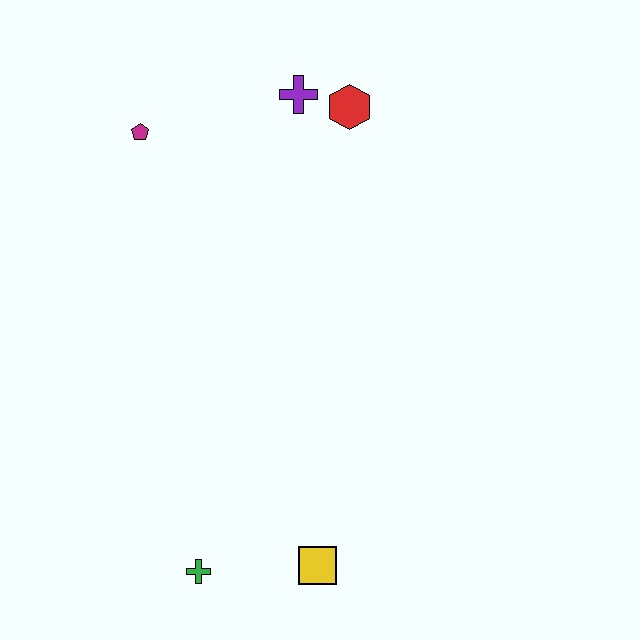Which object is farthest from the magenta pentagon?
The yellow square is farthest from the magenta pentagon.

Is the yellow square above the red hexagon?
No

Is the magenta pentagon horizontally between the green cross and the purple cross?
No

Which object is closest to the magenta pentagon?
The purple cross is closest to the magenta pentagon.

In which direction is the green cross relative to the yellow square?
The green cross is to the left of the yellow square.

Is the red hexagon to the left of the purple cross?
No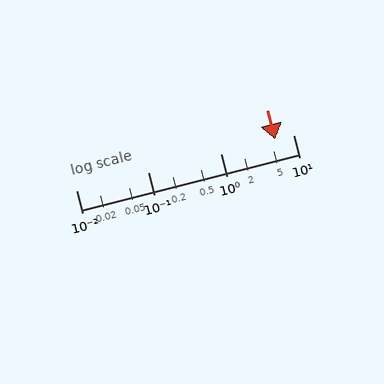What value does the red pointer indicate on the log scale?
The pointer indicates approximately 5.6.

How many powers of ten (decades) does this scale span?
The scale spans 3 decades, from 0.01 to 10.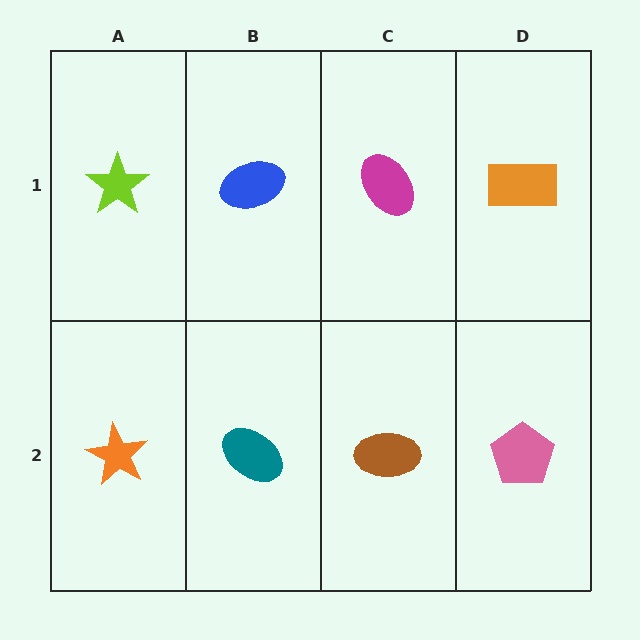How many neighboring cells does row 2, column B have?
3.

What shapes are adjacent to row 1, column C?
A brown ellipse (row 2, column C), a blue ellipse (row 1, column B), an orange rectangle (row 1, column D).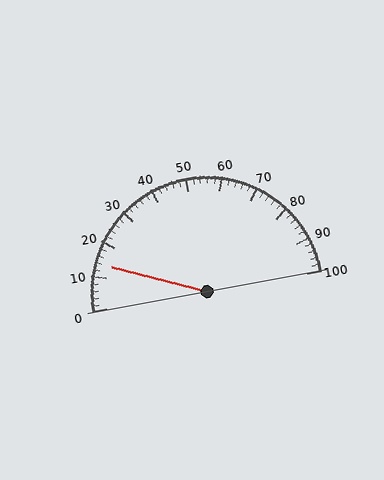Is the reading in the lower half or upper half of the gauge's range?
The reading is in the lower half of the range (0 to 100).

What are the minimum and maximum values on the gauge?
The gauge ranges from 0 to 100.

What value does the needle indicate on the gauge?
The needle indicates approximately 14.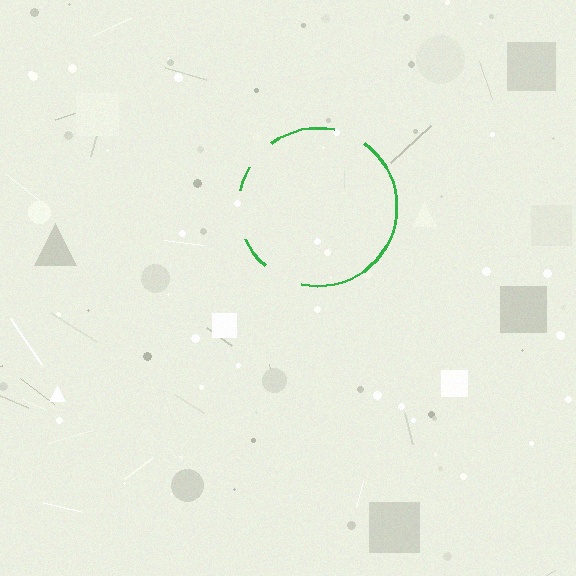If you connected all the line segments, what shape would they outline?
They would outline a circle.